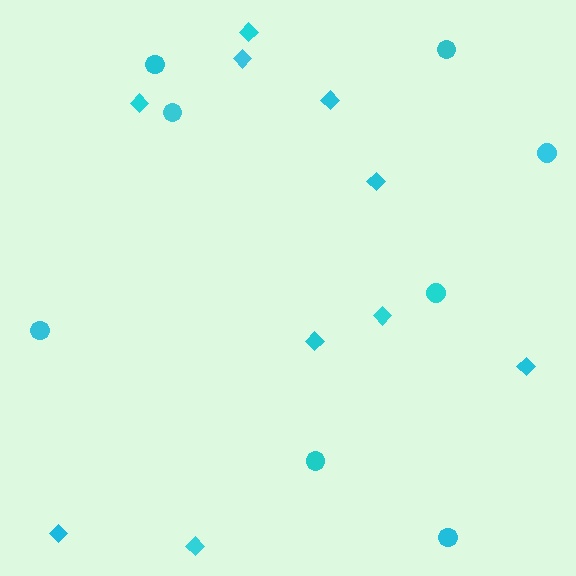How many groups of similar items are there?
There are 2 groups: one group of circles (8) and one group of diamonds (10).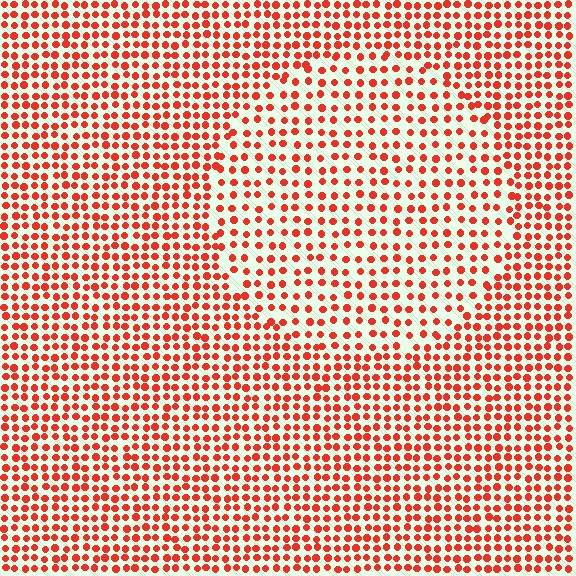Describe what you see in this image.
The image contains small red elements arranged at two different densities. A circle-shaped region is visible where the elements are less densely packed than the surrounding area.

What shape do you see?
I see a circle.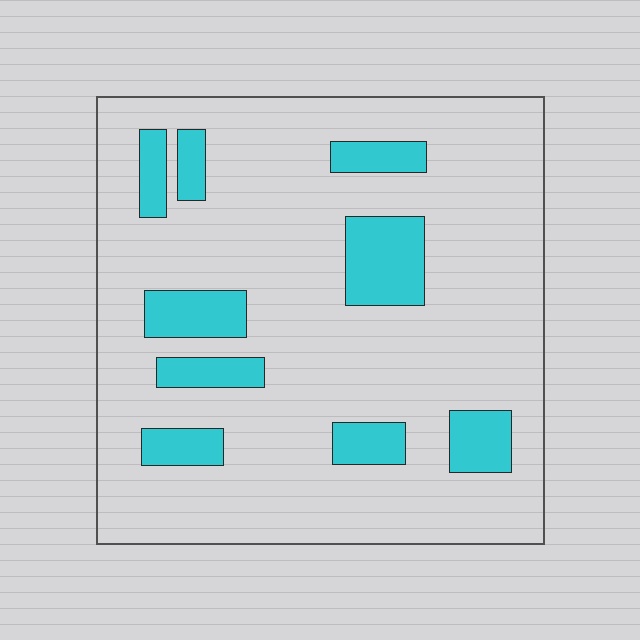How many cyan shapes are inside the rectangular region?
9.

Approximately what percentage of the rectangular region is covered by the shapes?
Approximately 15%.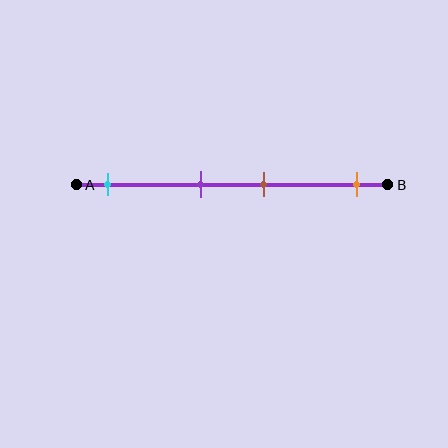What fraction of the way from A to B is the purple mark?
The purple mark is approximately 40% (0.4) of the way from A to B.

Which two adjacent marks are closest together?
The purple and brown marks are the closest adjacent pair.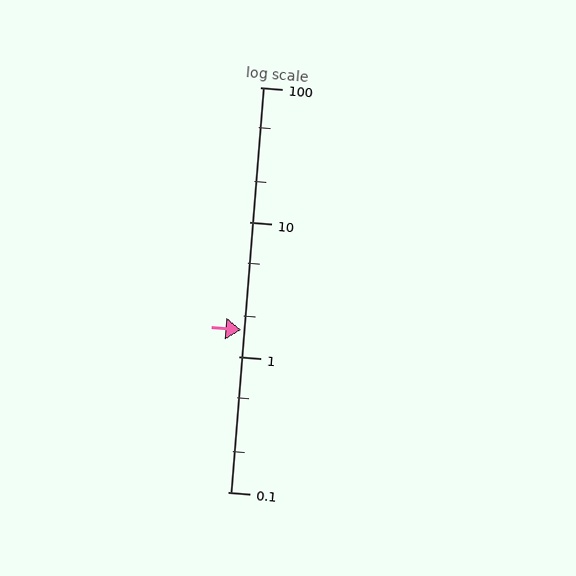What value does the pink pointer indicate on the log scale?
The pointer indicates approximately 1.6.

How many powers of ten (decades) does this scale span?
The scale spans 3 decades, from 0.1 to 100.